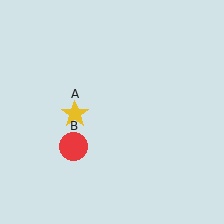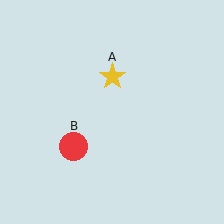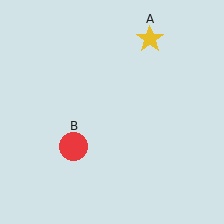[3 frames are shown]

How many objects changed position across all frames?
1 object changed position: yellow star (object A).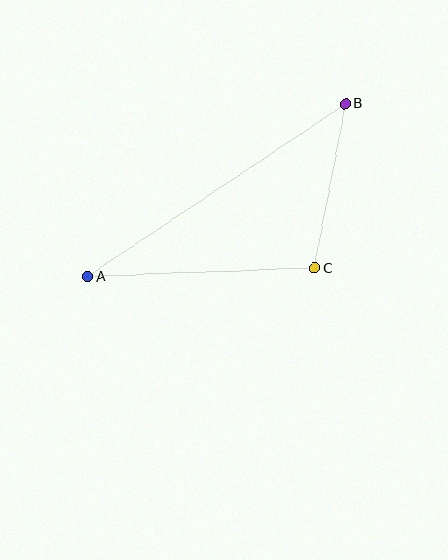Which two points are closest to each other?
Points B and C are closest to each other.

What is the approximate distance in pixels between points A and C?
The distance between A and C is approximately 227 pixels.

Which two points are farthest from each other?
Points A and B are farthest from each other.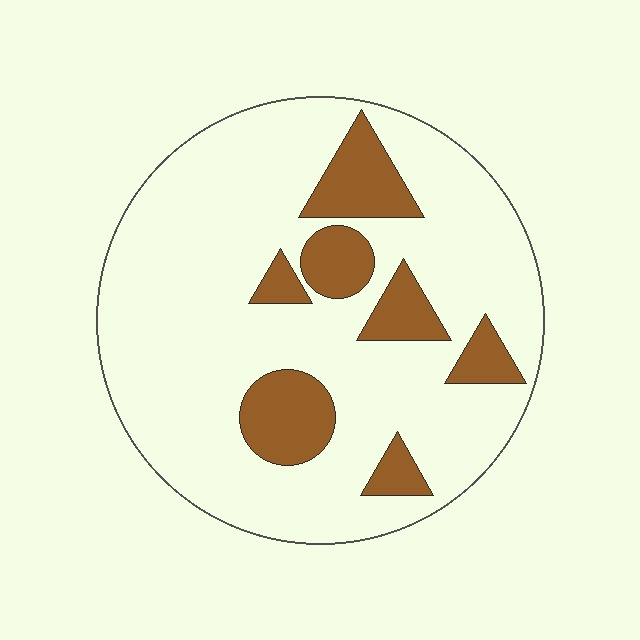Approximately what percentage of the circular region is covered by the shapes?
Approximately 20%.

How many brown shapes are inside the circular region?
7.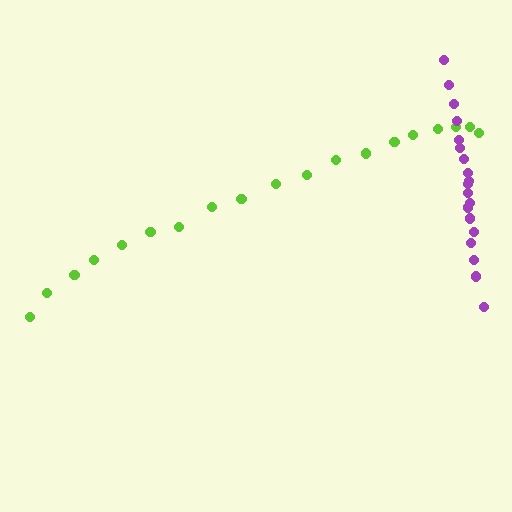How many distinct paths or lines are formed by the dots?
There are 2 distinct paths.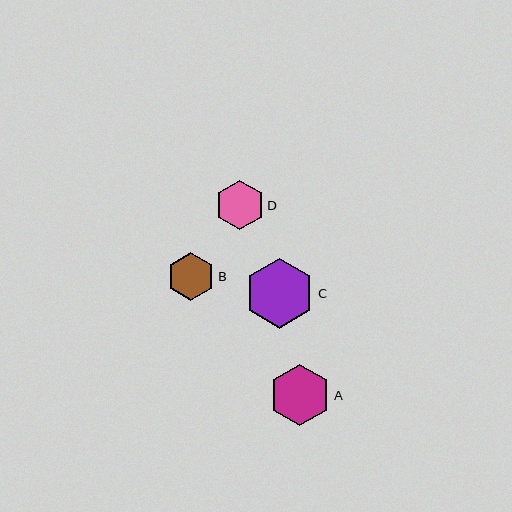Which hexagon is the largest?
Hexagon C is the largest with a size of approximately 70 pixels.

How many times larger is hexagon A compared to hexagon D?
Hexagon A is approximately 1.2 times the size of hexagon D.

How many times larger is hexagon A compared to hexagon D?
Hexagon A is approximately 1.2 times the size of hexagon D.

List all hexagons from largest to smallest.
From largest to smallest: C, A, D, B.